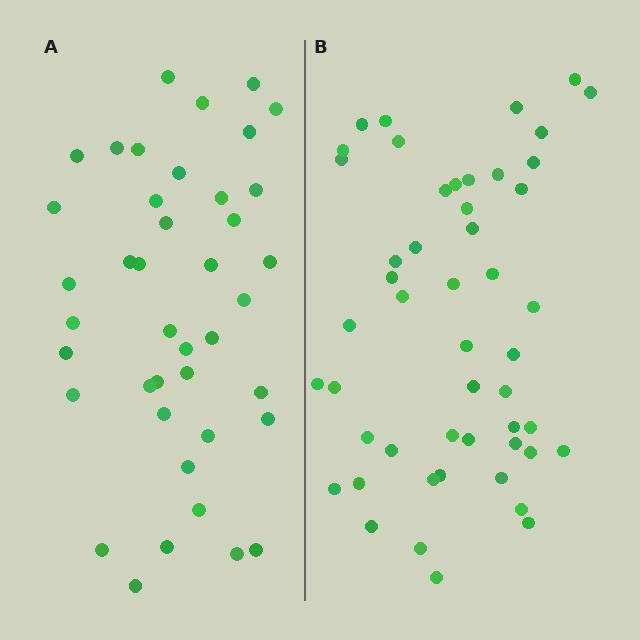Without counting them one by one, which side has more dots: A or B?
Region B (the right region) has more dots.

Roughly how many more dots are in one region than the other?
Region B has roughly 8 or so more dots than region A.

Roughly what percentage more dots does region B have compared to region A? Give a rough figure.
About 20% more.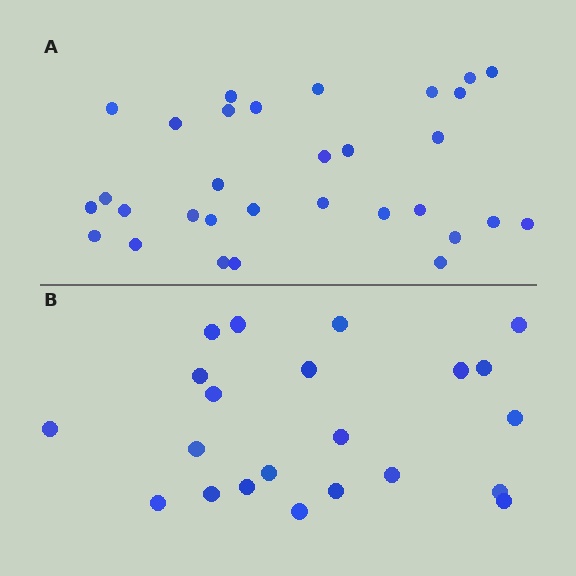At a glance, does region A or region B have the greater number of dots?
Region A (the top region) has more dots.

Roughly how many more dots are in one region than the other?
Region A has roughly 8 or so more dots than region B.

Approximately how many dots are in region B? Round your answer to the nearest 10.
About 20 dots. (The exact count is 22, which rounds to 20.)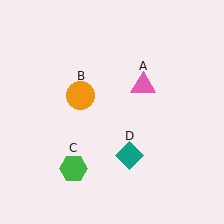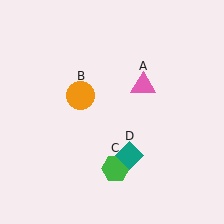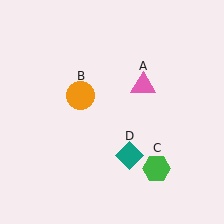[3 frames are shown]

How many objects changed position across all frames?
1 object changed position: green hexagon (object C).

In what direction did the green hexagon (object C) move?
The green hexagon (object C) moved right.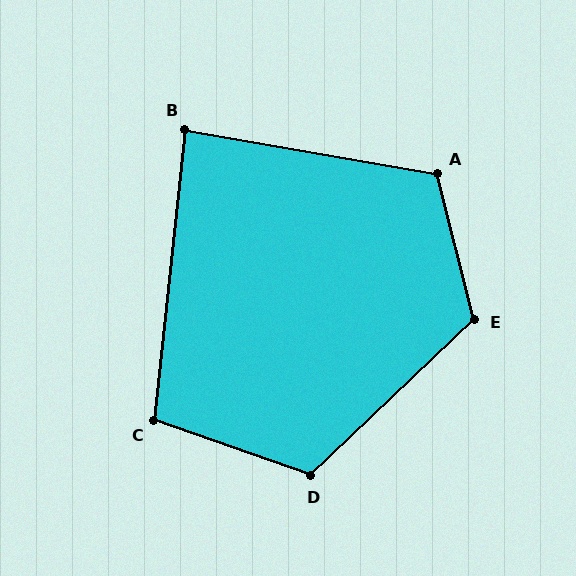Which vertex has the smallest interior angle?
B, at approximately 86 degrees.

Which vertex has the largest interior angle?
E, at approximately 120 degrees.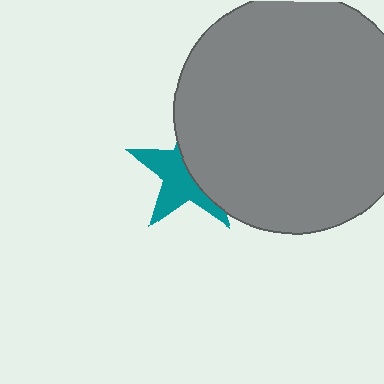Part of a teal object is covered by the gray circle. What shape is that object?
It is a star.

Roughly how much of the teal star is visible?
About half of it is visible (roughly 51%).